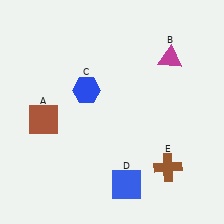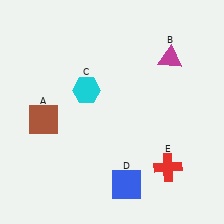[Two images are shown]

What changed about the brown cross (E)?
In Image 1, E is brown. In Image 2, it changed to red.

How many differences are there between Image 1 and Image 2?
There are 2 differences between the two images.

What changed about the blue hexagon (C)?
In Image 1, C is blue. In Image 2, it changed to cyan.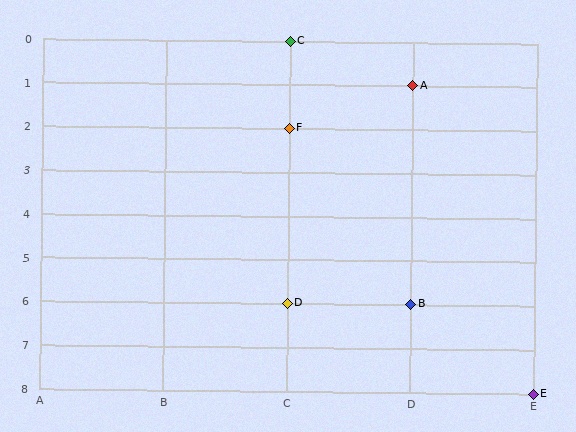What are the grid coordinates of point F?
Point F is at grid coordinates (C, 2).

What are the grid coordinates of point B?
Point B is at grid coordinates (D, 6).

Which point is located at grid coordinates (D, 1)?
Point A is at (D, 1).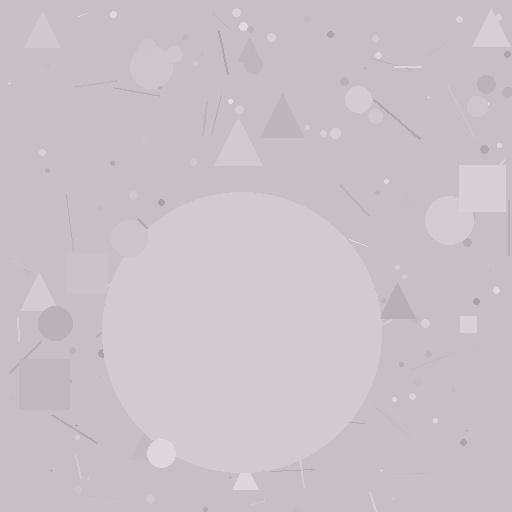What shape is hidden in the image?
A circle is hidden in the image.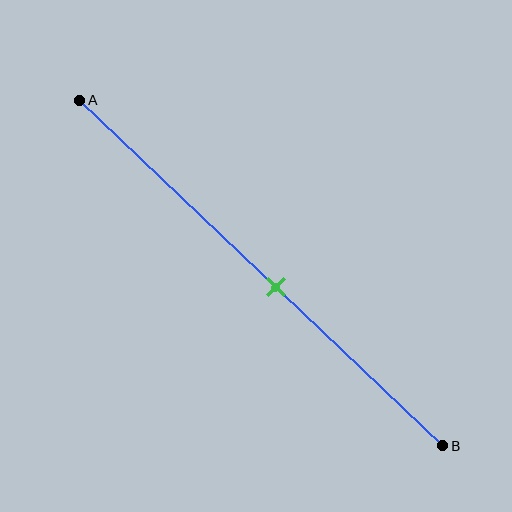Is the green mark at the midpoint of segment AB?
No, the mark is at about 55% from A, not at the 50% midpoint.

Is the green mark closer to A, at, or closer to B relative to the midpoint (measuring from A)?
The green mark is closer to point B than the midpoint of segment AB.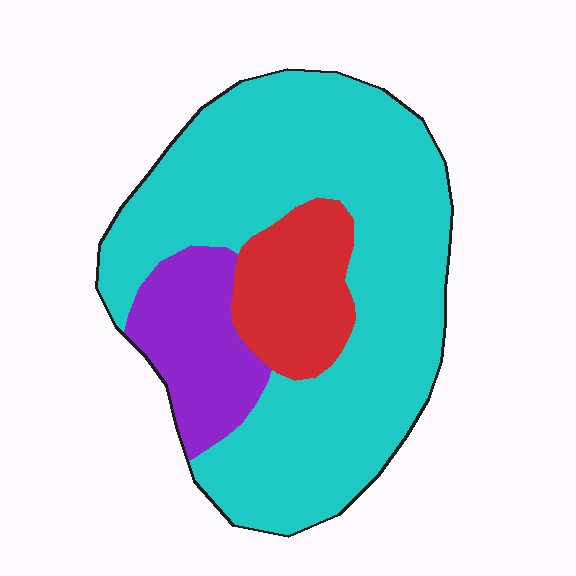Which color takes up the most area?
Cyan, at roughly 70%.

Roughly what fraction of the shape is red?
Red covers 14% of the shape.